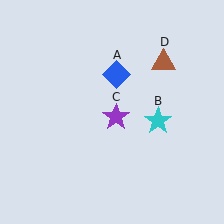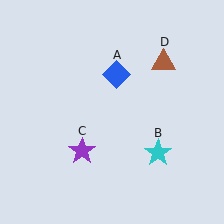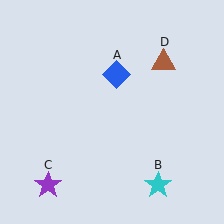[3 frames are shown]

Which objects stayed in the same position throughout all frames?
Blue diamond (object A) and brown triangle (object D) remained stationary.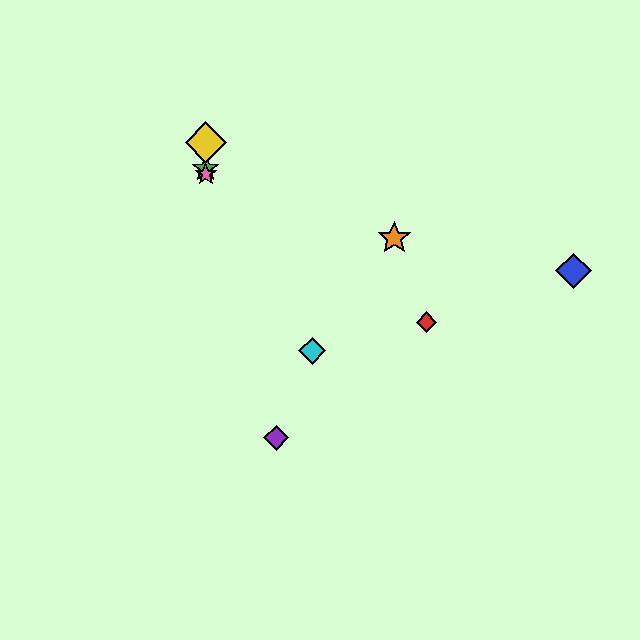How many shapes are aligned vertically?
3 shapes (the green star, the yellow diamond, the pink star) are aligned vertically.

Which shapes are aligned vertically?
The green star, the yellow diamond, the pink star are aligned vertically.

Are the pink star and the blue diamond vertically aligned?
No, the pink star is at x≈206 and the blue diamond is at x≈574.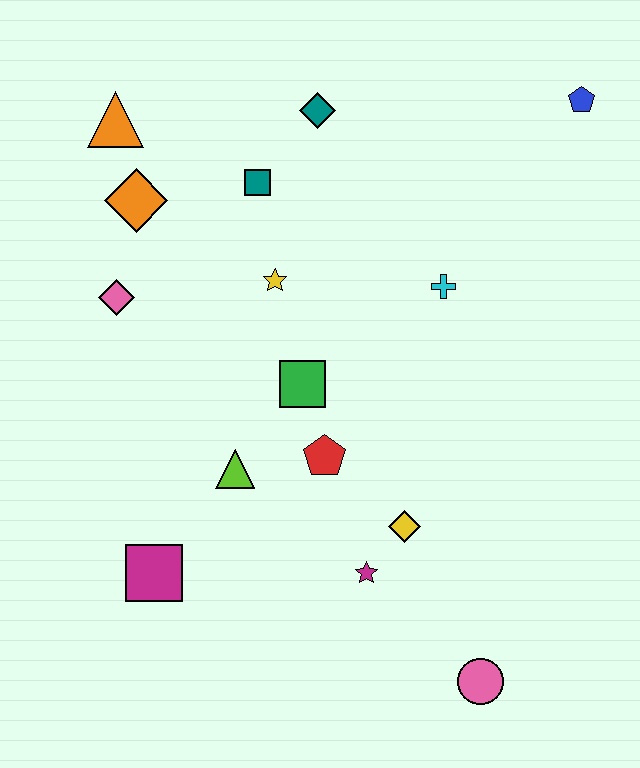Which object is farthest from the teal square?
The pink circle is farthest from the teal square.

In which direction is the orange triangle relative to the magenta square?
The orange triangle is above the magenta square.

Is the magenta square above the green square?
No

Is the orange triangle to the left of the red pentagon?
Yes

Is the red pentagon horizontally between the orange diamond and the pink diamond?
No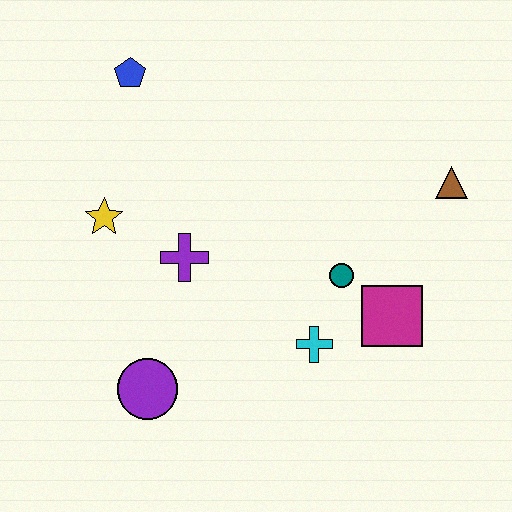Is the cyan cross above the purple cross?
No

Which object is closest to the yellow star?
The purple cross is closest to the yellow star.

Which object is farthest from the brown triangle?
The purple circle is farthest from the brown triangle.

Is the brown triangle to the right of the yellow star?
Yes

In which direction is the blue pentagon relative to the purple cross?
The blue pentagon is above the purple cross.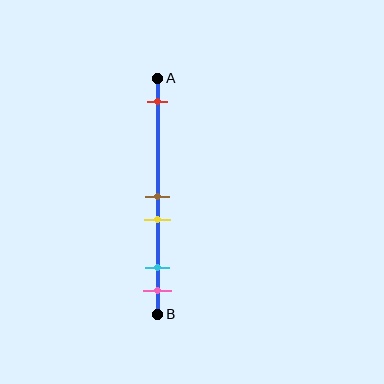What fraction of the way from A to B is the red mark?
The red mark is approximately 10% (0.1) of the way from A to B.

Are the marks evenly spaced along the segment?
No, the marks are not evenly spaced.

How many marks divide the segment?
There are 5 marks dividing the segment.